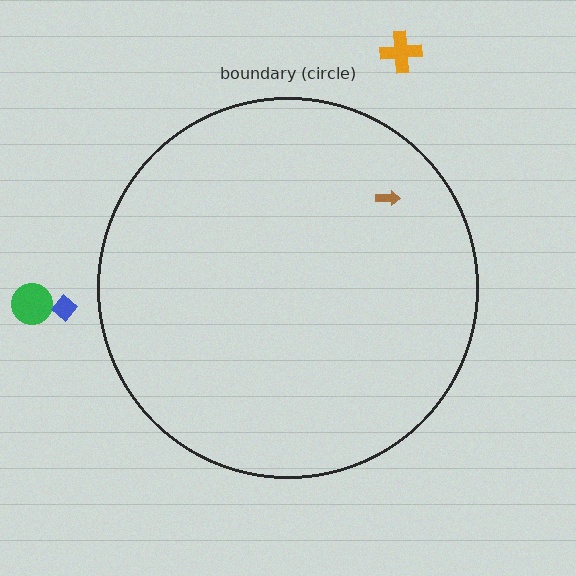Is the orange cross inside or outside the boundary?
Outside.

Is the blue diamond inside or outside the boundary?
Outside.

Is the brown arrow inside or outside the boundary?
Inside.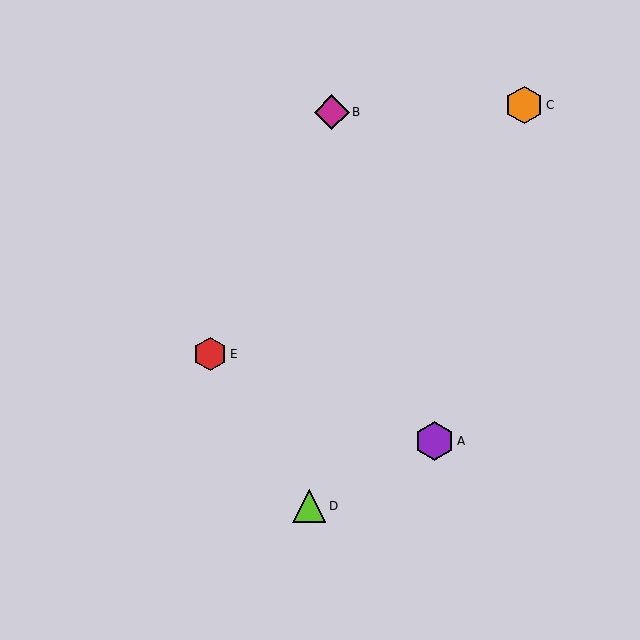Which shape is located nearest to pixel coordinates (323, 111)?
The magenta diamond (labeled B) at (332, 112) is nearest to that location.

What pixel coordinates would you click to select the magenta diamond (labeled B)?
Click at (332, 112) to select the magenta diamond B.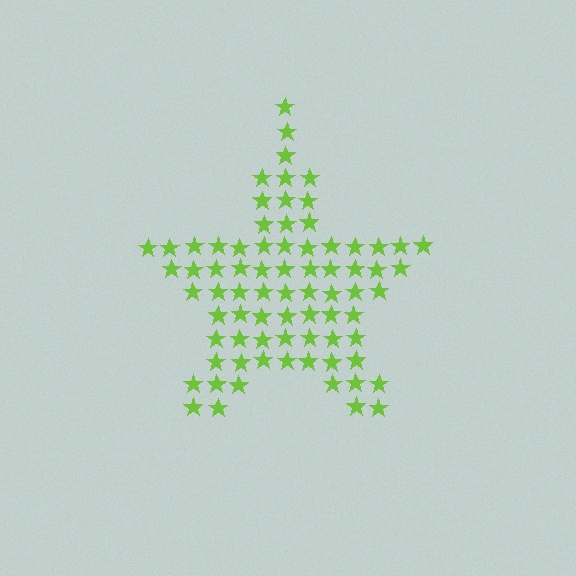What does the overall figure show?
The overall figure shows a star.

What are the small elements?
The small elements are stars.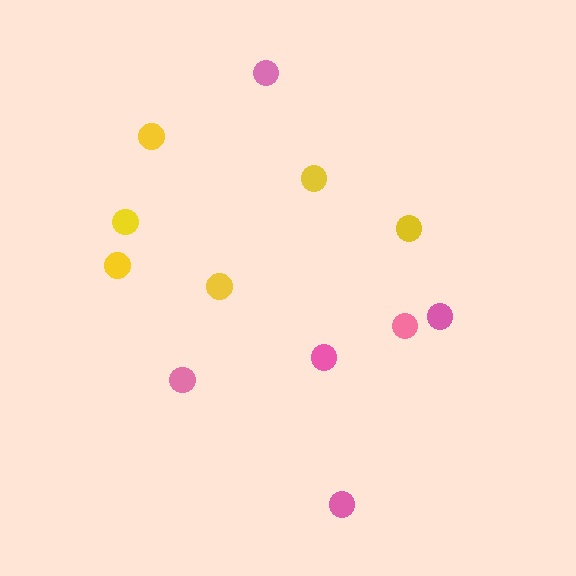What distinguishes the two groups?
There are 2 groups: one group of pink circles (6) and one group of yellow circles (6).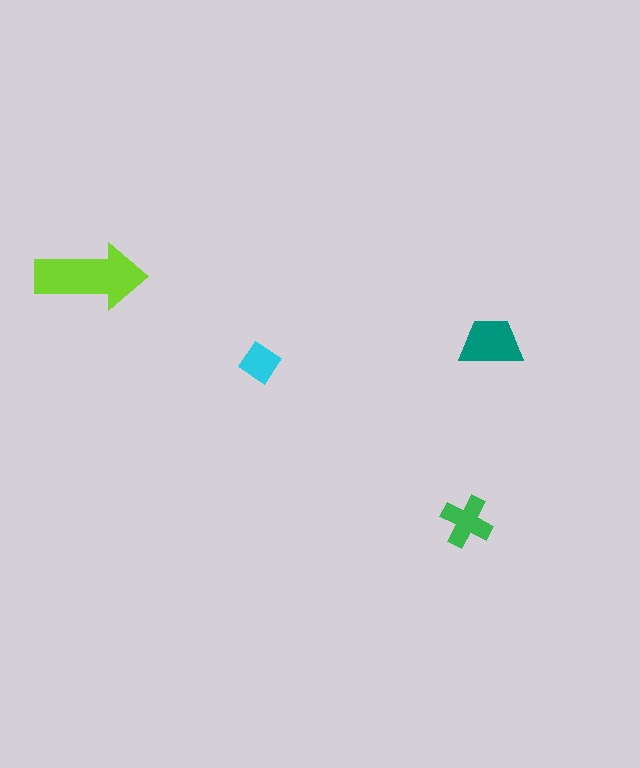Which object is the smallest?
The cyan diamond.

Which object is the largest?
The lime arrow.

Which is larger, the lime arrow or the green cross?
The lime arrow.